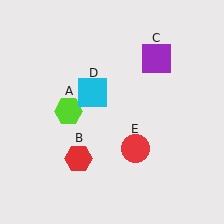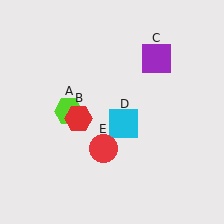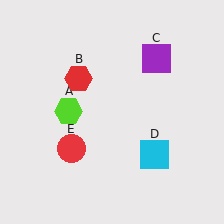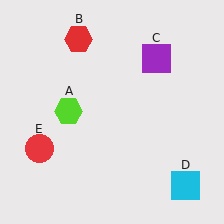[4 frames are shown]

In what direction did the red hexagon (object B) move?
The red hexagon (object B) moved up.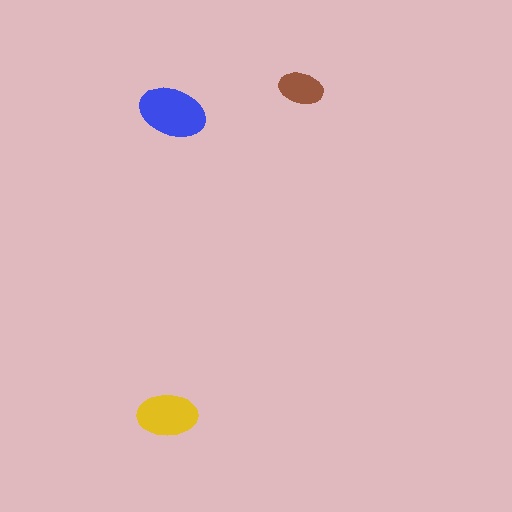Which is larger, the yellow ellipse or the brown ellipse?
The yellow one.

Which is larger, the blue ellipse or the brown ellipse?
The blue one.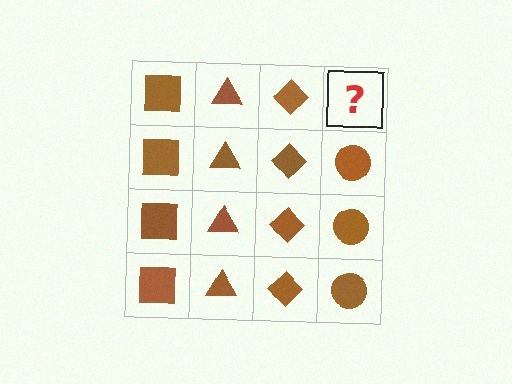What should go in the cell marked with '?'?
The missing cell should contain a brown circle.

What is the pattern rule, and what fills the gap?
The rule is that each column has a consistent shape. The gap should be filled with a brown circle.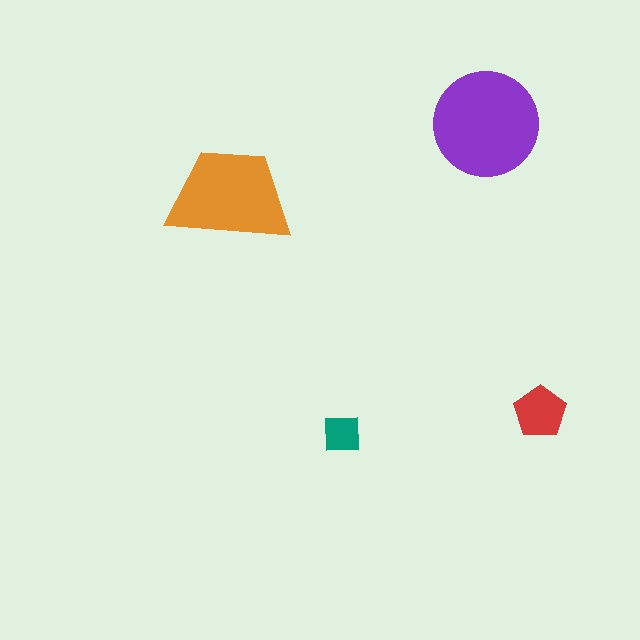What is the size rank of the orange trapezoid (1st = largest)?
2nd.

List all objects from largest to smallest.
The purple circle, the orange trapezoid, the red pentagon, the teal square.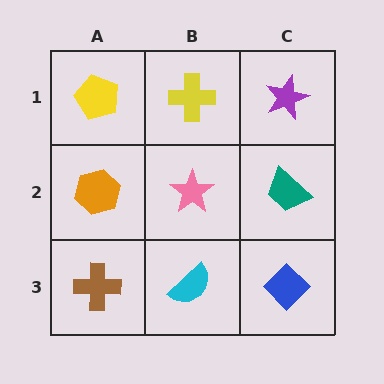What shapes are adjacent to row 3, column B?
A pink star (row 2, column B), a brown cross (row 3, column A), a blue diamond (row 3, column C).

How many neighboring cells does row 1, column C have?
2.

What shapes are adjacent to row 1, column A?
An orange hexagon (row 2, column A), a yellow cross (row 1, column B).